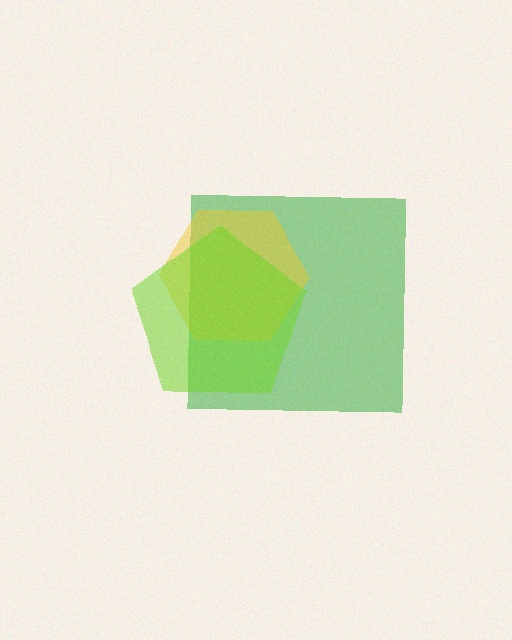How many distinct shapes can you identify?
There are 3 distinct shapes: a green square, a yellow hexagon, a lime pentagon.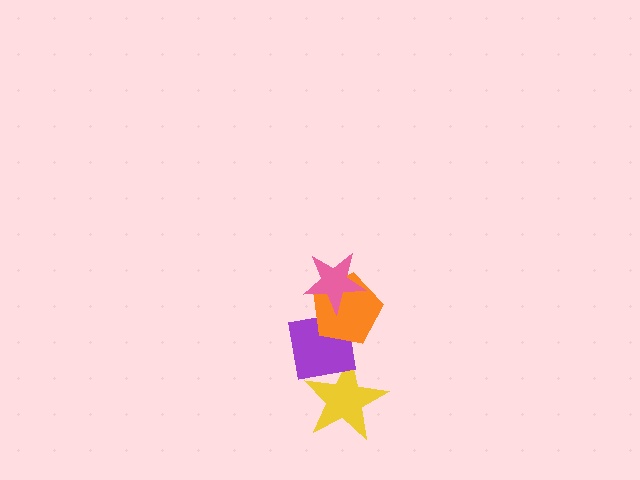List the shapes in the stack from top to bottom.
From top to bottom: the pink star, the orange pentagon, the purple square, the yellow star.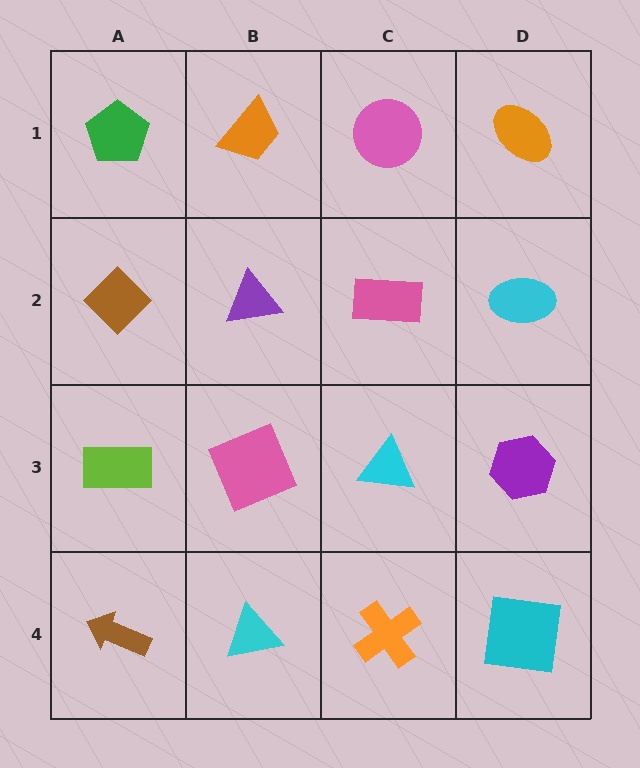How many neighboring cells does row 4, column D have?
2.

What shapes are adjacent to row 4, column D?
A purple hexagon (row 3, column D), an orange cross (row 4, column C).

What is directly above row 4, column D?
A purple hexagon.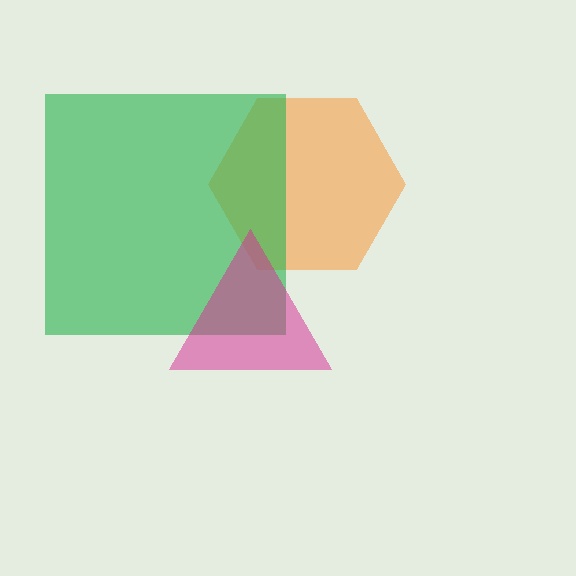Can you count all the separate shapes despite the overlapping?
Yes, there are 3 separate shapes.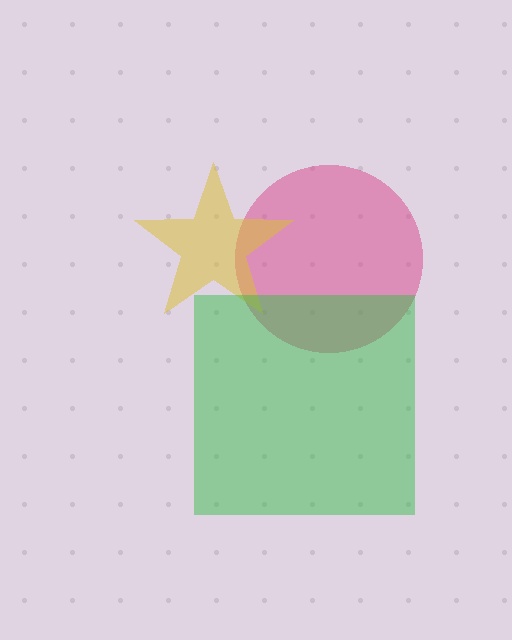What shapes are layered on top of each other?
The layered shapes are: a magenta circle, a yellow star, a green square.